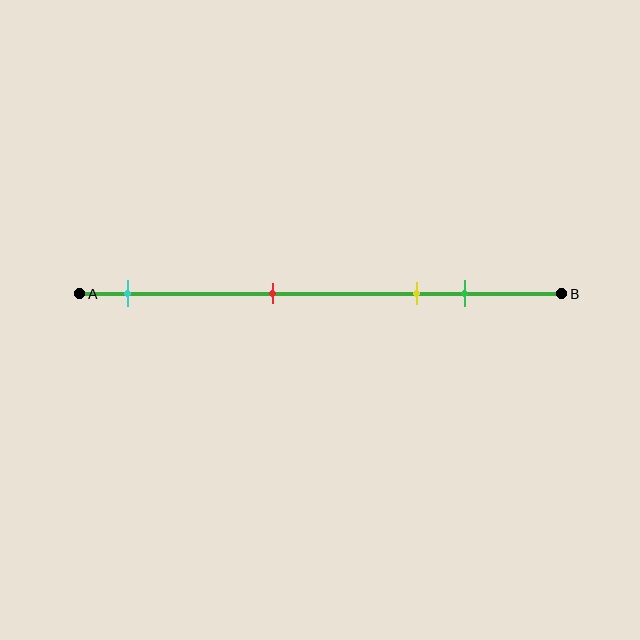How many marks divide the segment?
There are 4 marks dividing the segment.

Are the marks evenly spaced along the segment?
No, the marks are not evenly spaced.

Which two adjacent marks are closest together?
The yellow and green marks are the closest adjacent pair.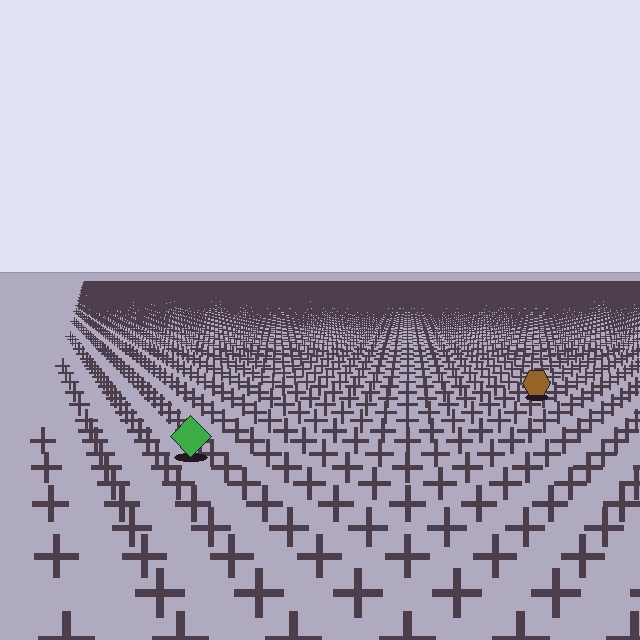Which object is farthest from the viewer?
The brown hexagon is farthest from the viewer. It appears smaller and the ground texture around it is denser.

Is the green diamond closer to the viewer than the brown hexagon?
Yes. The green diamond is closer — you can tell from the texture gradient: the ground texture is coarser near it.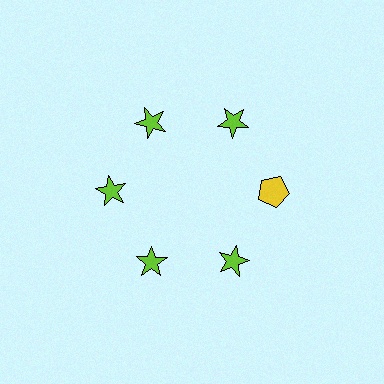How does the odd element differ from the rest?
It differs in both color (yellow instead of lime) and shape (pentagon instead of star).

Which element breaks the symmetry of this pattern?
The yellow pentagon at roughly the 3 o'clock position breaks the symmetry. All other shapes are lime stars.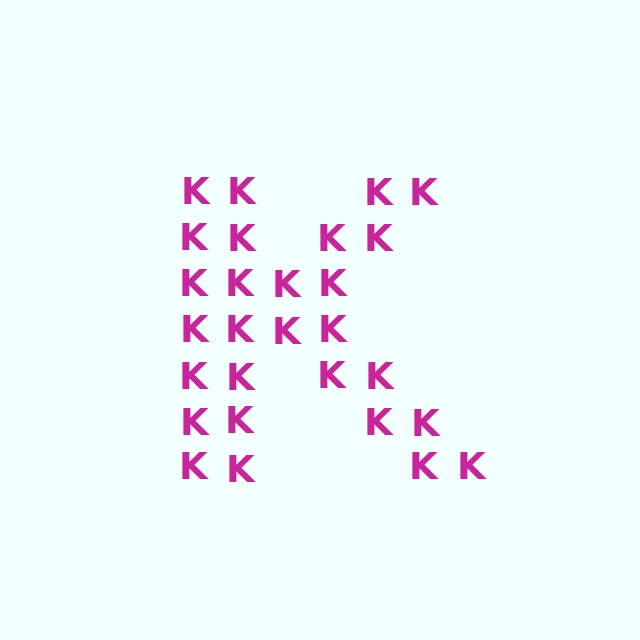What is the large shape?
The large shape is the letter K.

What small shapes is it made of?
It is made of small letter K's.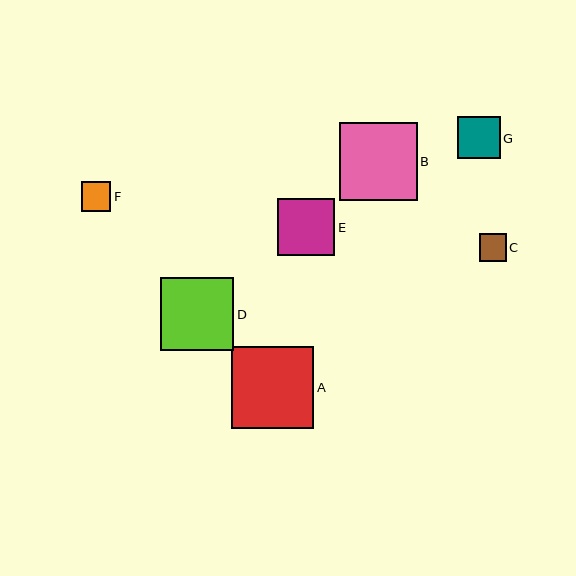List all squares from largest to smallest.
From largest to smallest: A, B, D, E, G, F, C.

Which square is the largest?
Square A is the largest with a size of approximately 82 pixels.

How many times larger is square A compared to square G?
Square A is approximately 1.9 times the size of square G.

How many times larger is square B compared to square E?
Square B is approximately 1.4 times the size of square E.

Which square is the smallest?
Square C is the smallest with a size of approximately 27 pixels.